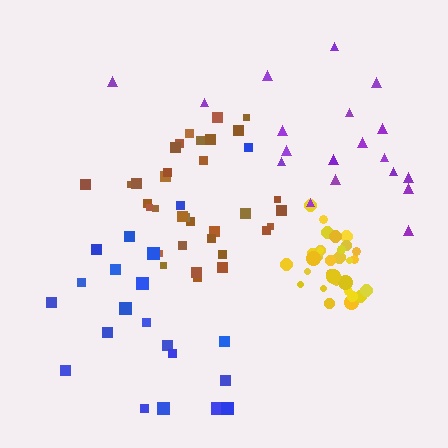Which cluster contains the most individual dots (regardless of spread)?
Brown (34).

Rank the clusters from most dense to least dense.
yellow, brown, blue, purple.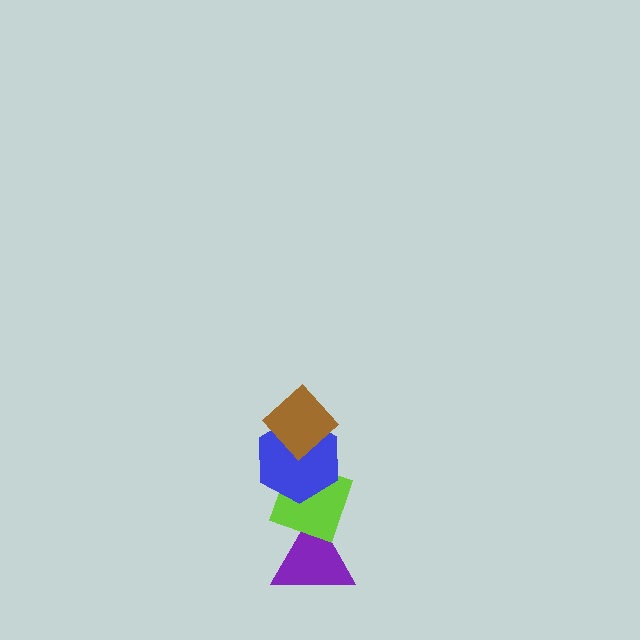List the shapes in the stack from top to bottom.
From top to bottom: the brown diamond, the blue hexagon, the lime diamond, the purple triangle.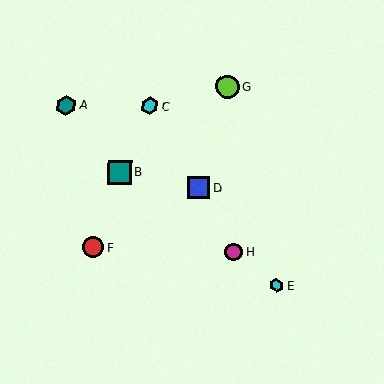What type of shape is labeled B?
Shape B is a teal square.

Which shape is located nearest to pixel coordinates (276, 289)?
The cyan hexagon (labeled E) at (277, 285) is nearest to that location.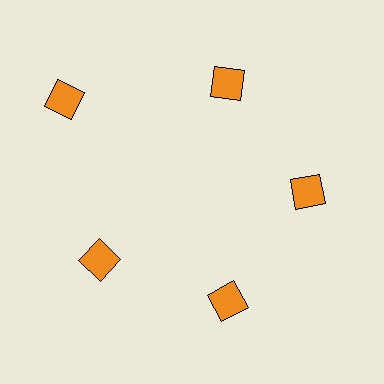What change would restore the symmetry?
The symmetry would be restored by moving it inward, back onto the ring so that all 5 diamonds sit at equal angles and equal distance from the center.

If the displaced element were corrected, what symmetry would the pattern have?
It would have 5-fold rotational symmetry — the pattern would map onto itself every 72 degrees.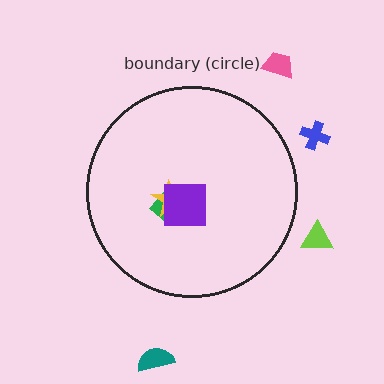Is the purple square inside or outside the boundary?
Inside.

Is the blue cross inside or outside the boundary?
Outside.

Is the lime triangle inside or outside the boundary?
Outside.